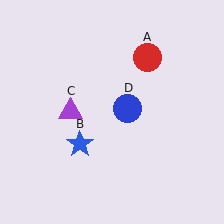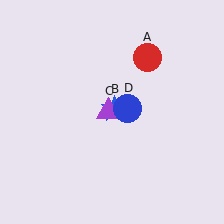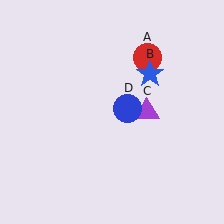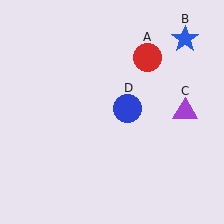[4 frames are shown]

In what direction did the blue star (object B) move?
The blue star (object B) moved up and to the right.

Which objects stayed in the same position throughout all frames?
Red circle (object A) and blue circle (object D) remained stationary.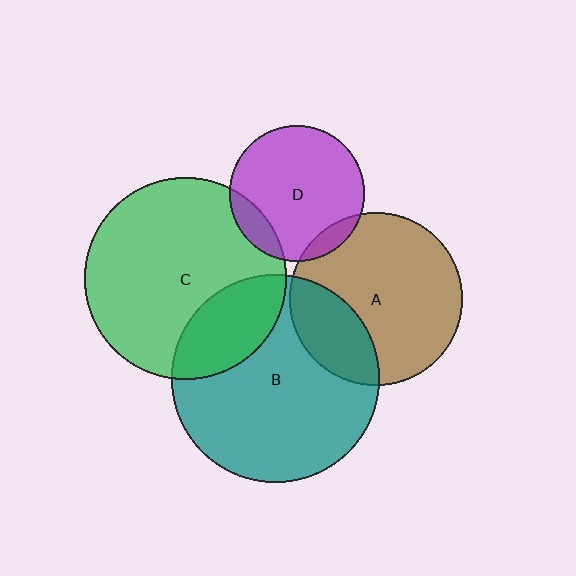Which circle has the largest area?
Circle B (teal).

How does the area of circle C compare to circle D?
Approximately 2.2 times.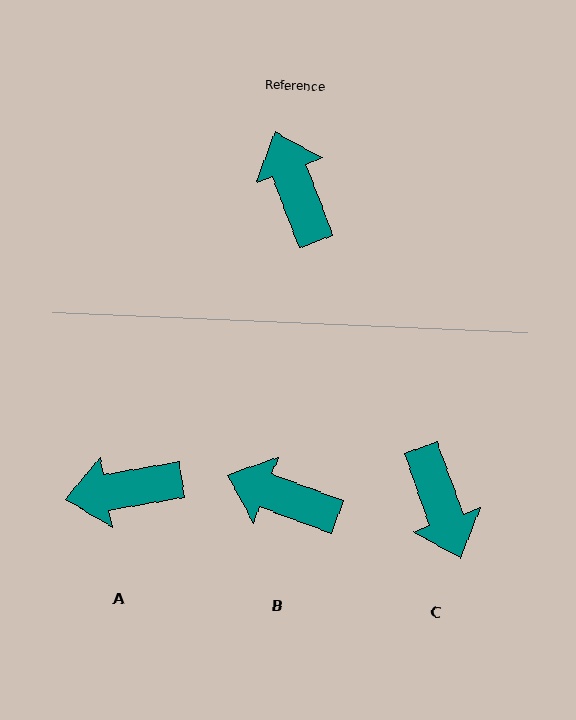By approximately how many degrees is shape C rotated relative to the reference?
Approximately 179 degrees counter-clockwise.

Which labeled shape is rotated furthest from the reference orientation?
C, about 179 degrees away.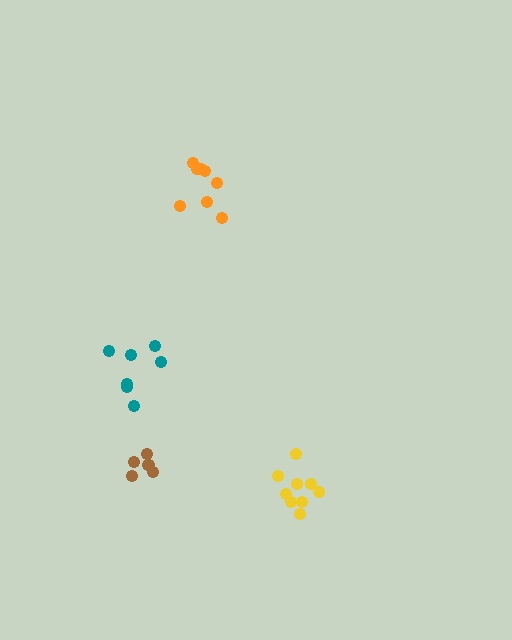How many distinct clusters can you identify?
There are 4 distinct clusters.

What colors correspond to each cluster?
The clusters are colored: teal, orange, brown, yellow.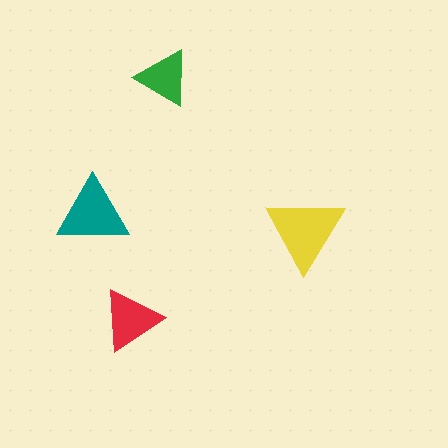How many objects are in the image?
There are 4 objects in the image.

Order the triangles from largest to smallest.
the yellow one, the teal one, the red one, the green one.